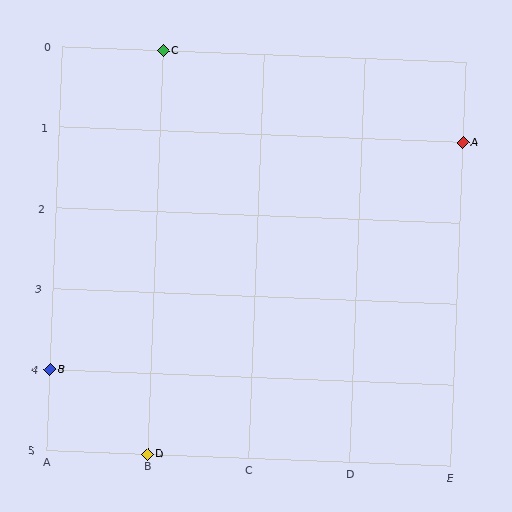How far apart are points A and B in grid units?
Points A and B are 4 columns and 3 rows apart (about 5.0 grid units diagonally).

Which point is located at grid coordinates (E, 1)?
Point A is at (E, 1).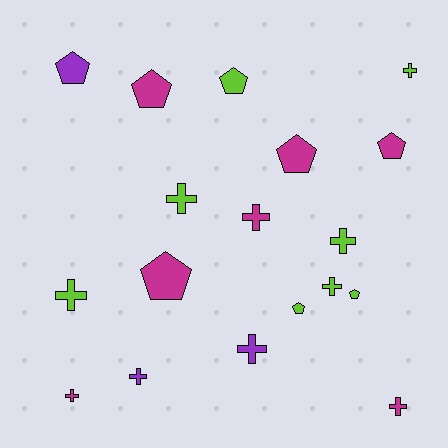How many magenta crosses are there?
There are 3 magenta crosses.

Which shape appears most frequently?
Cross, with 10 objects.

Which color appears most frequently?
Lime, with 8 objects.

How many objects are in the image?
There are 18 objects.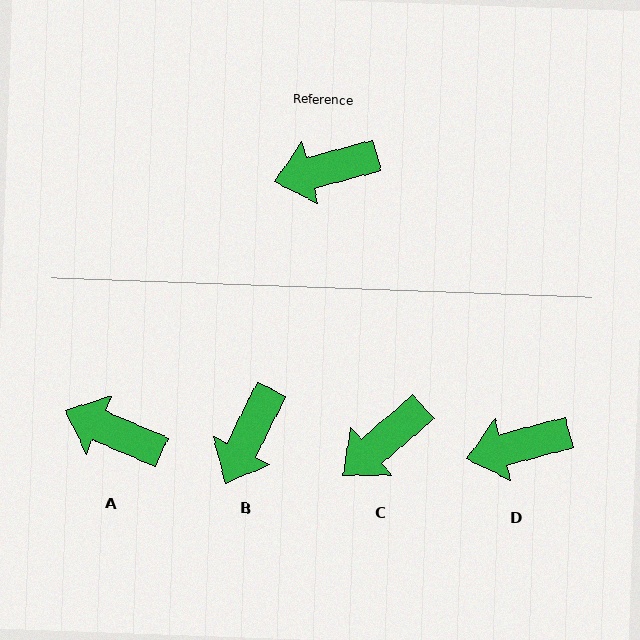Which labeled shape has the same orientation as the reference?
D.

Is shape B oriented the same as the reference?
No, it is off by about 49 degrees.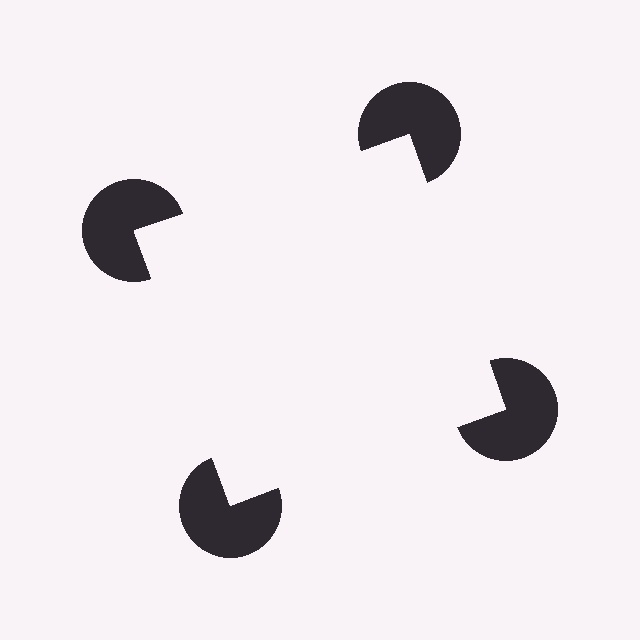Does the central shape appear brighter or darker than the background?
It typically appears slightly brighter than the background, even though no actual brightness change is drawn.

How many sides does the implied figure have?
4 sides.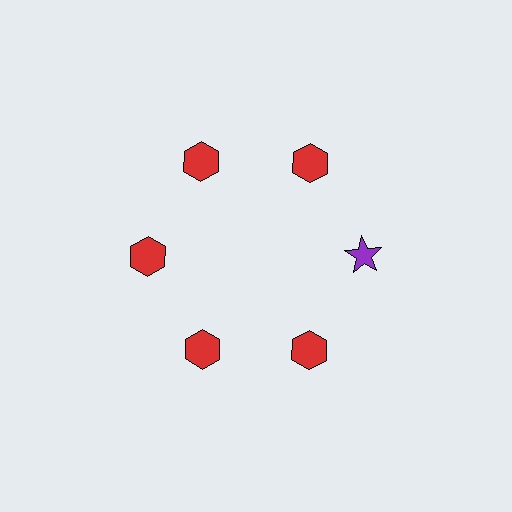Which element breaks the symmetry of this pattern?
The purple star at roughly the 3 o'clock position breaks the symmetry. All other shapes are red hexagons.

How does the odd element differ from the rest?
It differs in both color (purple instead of red) and shape (star instead of hexagon).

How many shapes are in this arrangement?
There are 6 shapes arranged in a ring pattern.